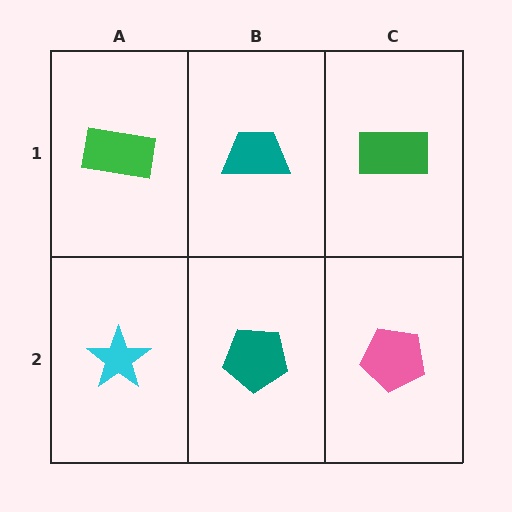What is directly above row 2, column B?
A teal trapezoid.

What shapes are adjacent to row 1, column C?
A pink pentagon (row 2, column C), a teal trapezoid (row 1, column B).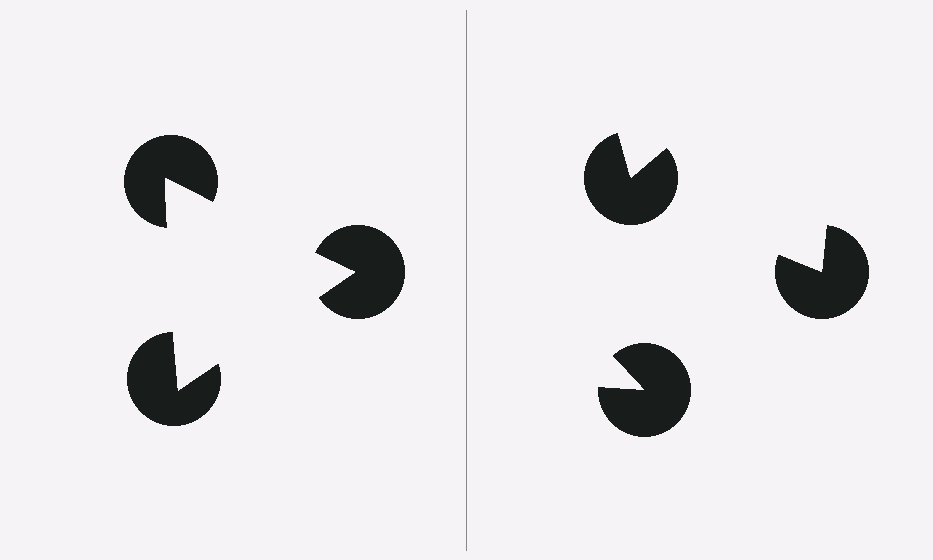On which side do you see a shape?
An illusory triangle appears on the left side. On the right side the wedge cuts are rotated, so no coherent shape forms.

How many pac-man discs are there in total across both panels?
6 — 3 on each side.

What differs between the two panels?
The pac-man discs are positioned identically on both sides; only the wedge orientations differ. On the left they align to a triangle; on the right they are misaligned.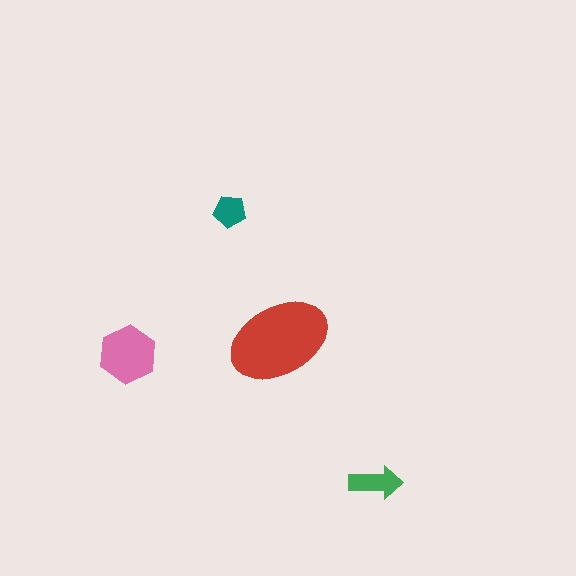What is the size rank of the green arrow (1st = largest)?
3rd.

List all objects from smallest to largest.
The teal pentagon, the green arrow, the pink hexagon, the red ellipse.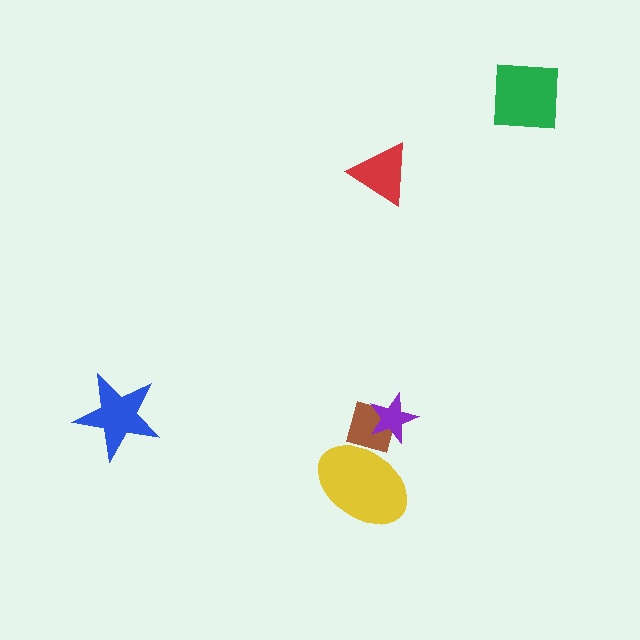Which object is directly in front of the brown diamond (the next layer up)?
The purple star is directly in front of the brown diamond.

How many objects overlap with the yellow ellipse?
1 object overlaps with the yellow ellipse.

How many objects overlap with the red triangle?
0 objects overlap with the red triangle.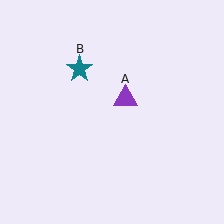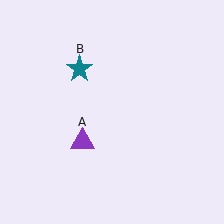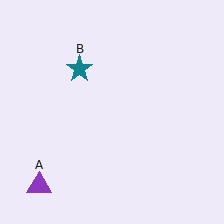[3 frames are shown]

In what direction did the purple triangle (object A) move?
The purple triangle (object A) moved down and to the left.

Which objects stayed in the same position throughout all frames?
Teal star (object B) remained stationary.